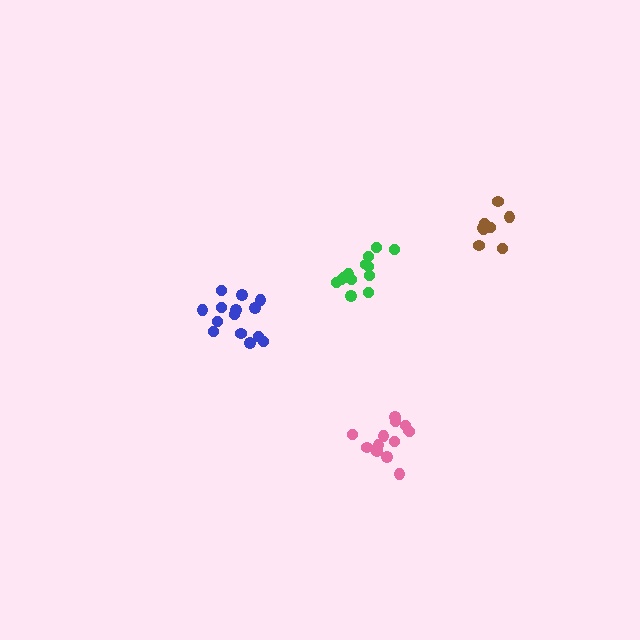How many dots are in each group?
Group 1: 14 dots, Group 2: 13 dots, Group 3: 8 dots, Group 4: 13 dots (48 total).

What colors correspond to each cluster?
The clusters are colored: blue, pink, brown, green.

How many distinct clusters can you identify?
There are 4 distinct clusters.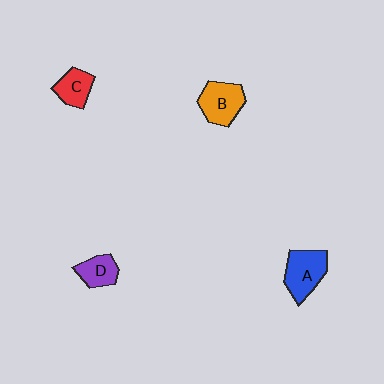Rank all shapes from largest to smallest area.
From largest to smallest: A (blue), B (orange), C (red), D (purple).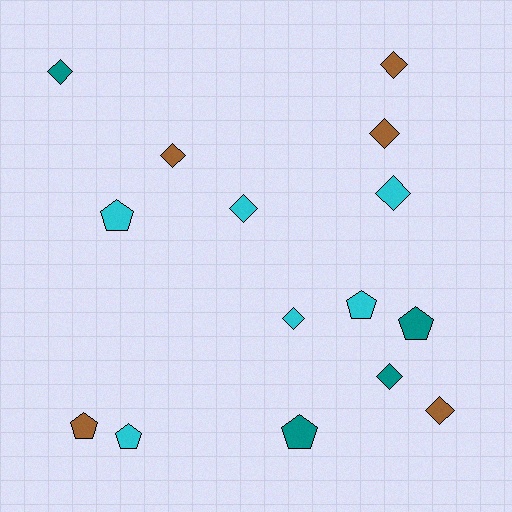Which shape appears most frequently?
Diamond, with 9 objects.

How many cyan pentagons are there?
There are 3 cyan pentagons.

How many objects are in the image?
There are 15 objects.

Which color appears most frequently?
Cyan, with 6 objects.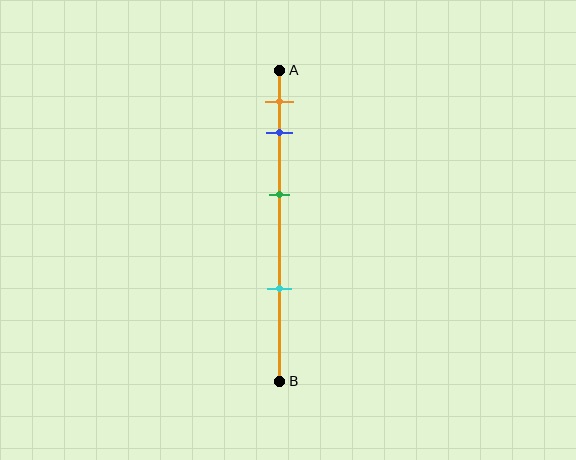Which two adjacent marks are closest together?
The orange and blue marks are the closest adjacent pair.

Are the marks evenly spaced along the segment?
No, the marks are not evenly spaced.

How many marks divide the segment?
There are 4 marks dividing the segment.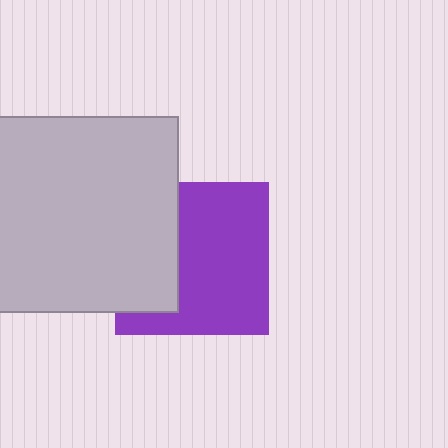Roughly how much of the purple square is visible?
About half of it is visible (roughly 64%).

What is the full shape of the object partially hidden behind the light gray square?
The partially hidden object is a purple square.